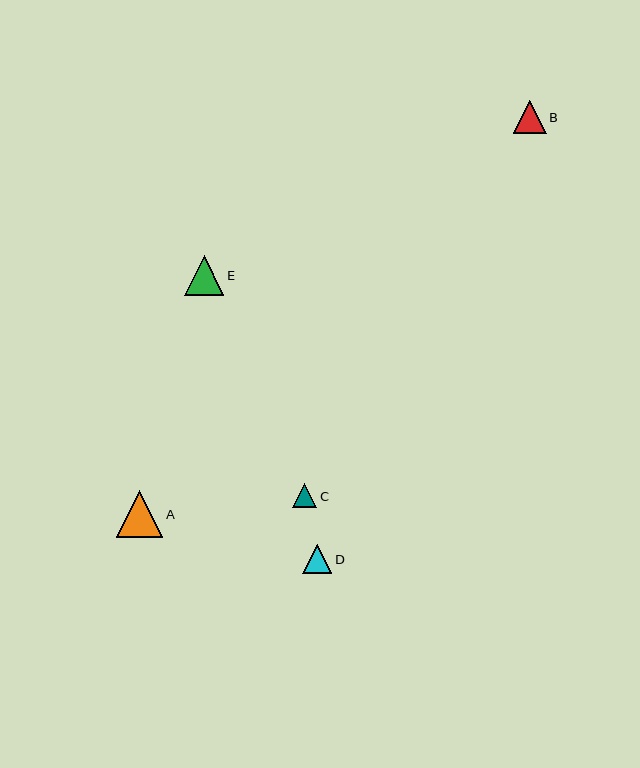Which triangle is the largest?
Triangle A is the largest with a size of approximately 47 pixels.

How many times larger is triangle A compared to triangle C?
Triangle A is approximately 1.9 times the size of triangle C.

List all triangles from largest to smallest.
From largest to smallest: A, E, B, D, C.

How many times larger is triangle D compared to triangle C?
Triangle D is approximately 1.2 times the size of triangle C.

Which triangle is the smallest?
Triangle C is the smallest with a size of approximately 25 pixels.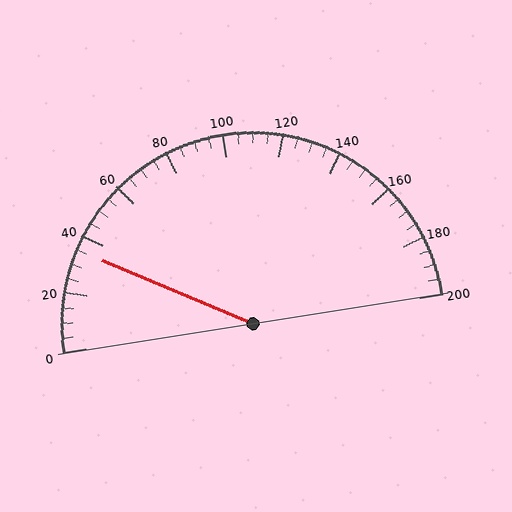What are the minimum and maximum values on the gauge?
The gauge ranges from 0 to 200.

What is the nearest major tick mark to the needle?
The nearest major tick mark is 40.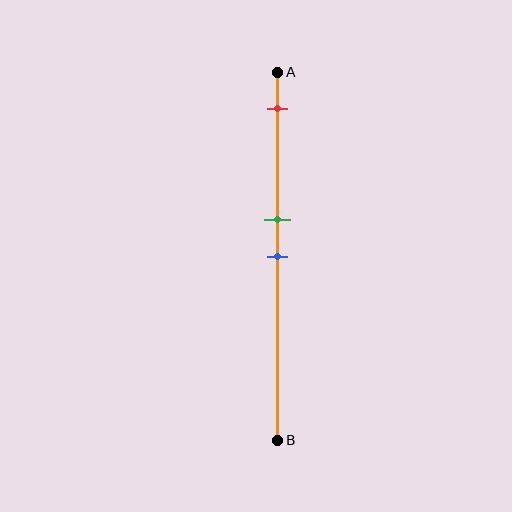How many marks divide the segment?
There are 3 marks dividing the segment.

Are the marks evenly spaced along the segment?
No, the marks are not evenly spaced.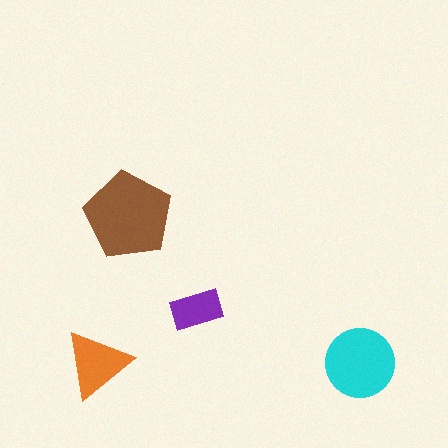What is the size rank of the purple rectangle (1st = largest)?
4th.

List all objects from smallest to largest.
The purple rectangle, the orange triangle, the cyan circle, the brown pentagon.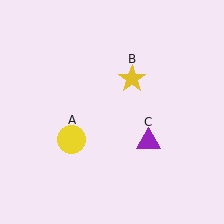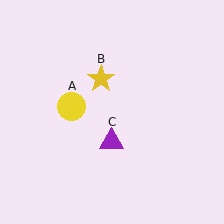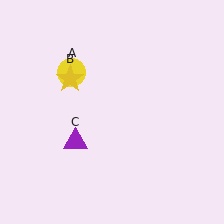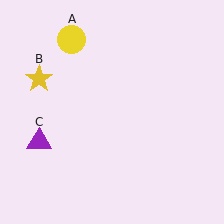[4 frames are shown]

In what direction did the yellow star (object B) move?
The yellow star (object B) moved left.